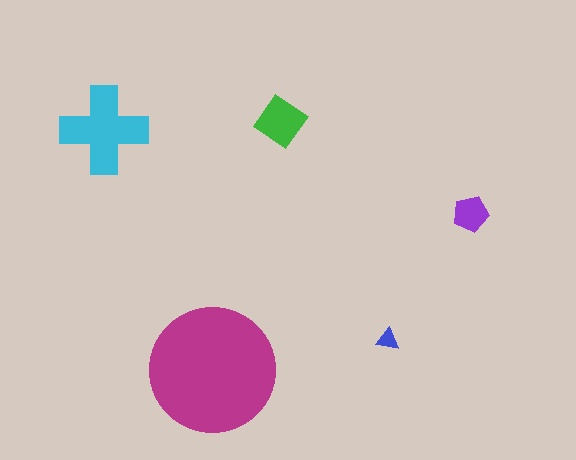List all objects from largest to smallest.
The magenta circle, the cyan cross, the green diamond, the purple pentagon, the blue triangle.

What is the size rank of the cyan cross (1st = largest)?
2nd.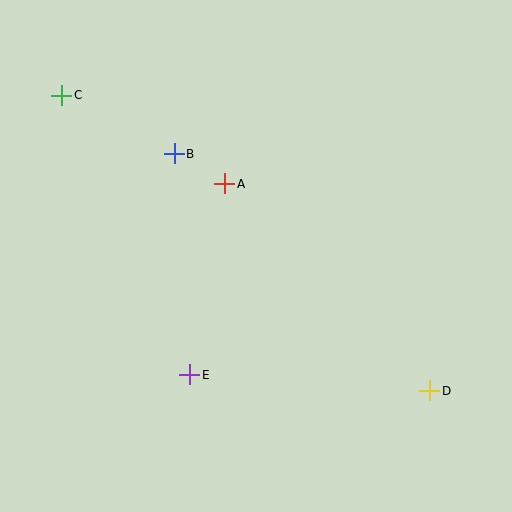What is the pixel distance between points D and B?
The distance between D and B is 349 pixels.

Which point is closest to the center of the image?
Point A at (225, 184) is closest to the center.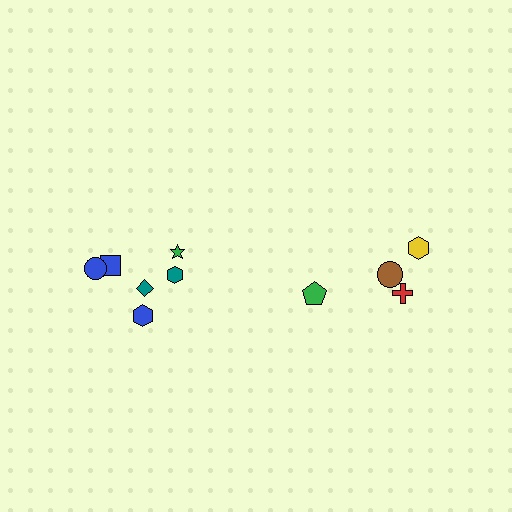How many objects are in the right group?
There are 4 objects.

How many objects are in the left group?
There are 6 objects.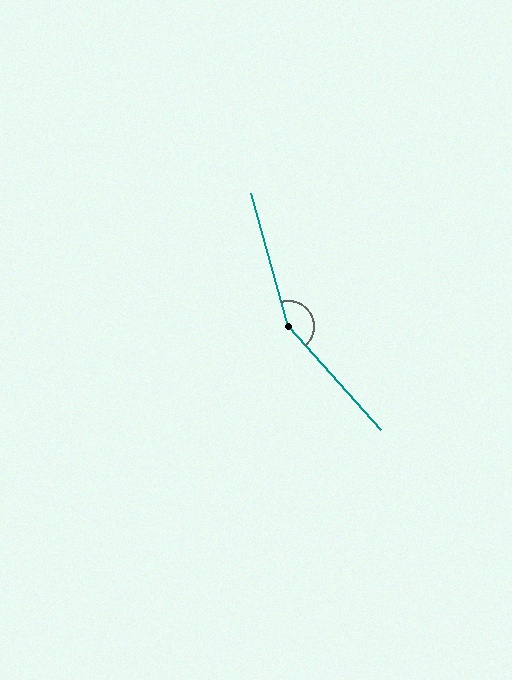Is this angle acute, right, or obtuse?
It is obtuse.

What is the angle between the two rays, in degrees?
Approximately 154 degrees.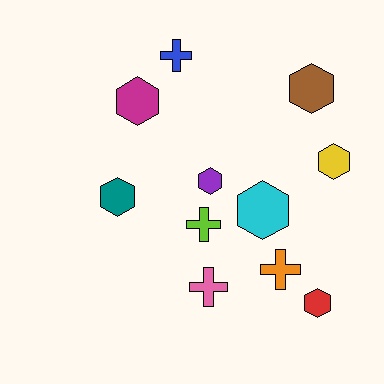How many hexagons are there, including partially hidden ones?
There are 7 hexagons.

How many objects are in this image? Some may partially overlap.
There are 11 objects.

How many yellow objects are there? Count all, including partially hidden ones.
There is 1 yellow object.